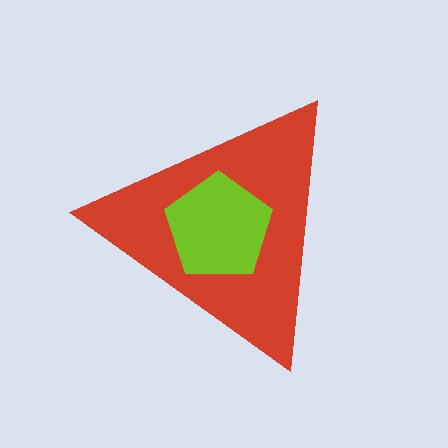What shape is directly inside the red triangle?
The lime pentagon.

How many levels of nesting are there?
2.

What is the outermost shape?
The red triangle.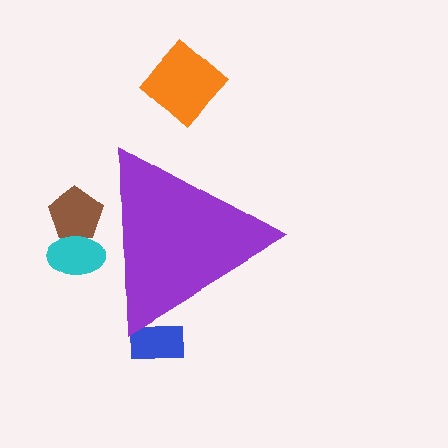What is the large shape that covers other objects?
A purple triangle.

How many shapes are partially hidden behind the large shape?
3 shapes are partially hidden.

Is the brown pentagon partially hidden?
Yes, the brown pentagon is partially hidden behind the purple triangle.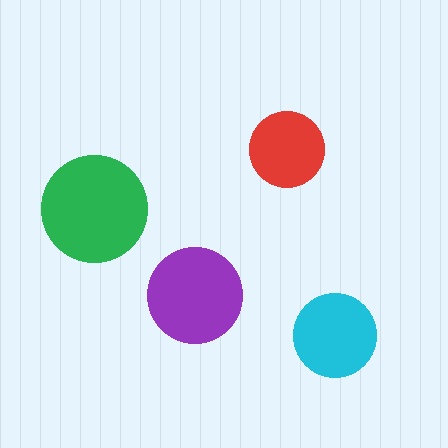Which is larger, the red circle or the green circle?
The green one.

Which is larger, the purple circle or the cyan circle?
The purple one.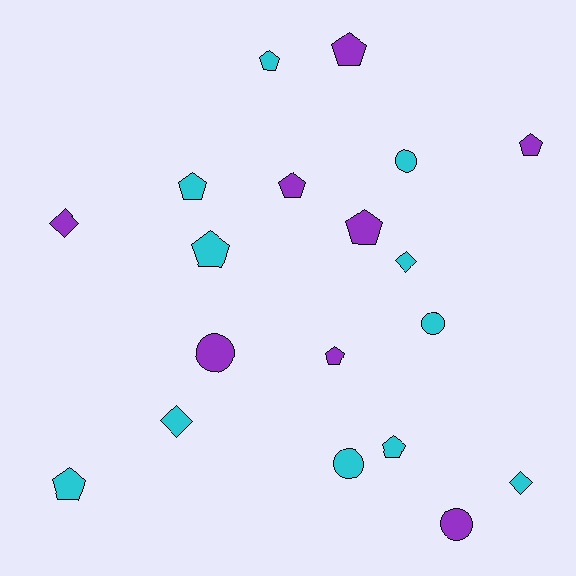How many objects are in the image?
There are 19 objects.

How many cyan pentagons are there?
There are 5 cyan pentagons.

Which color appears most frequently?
Cyan, with 11 objects.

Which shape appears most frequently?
Pentagon, with 10 objects.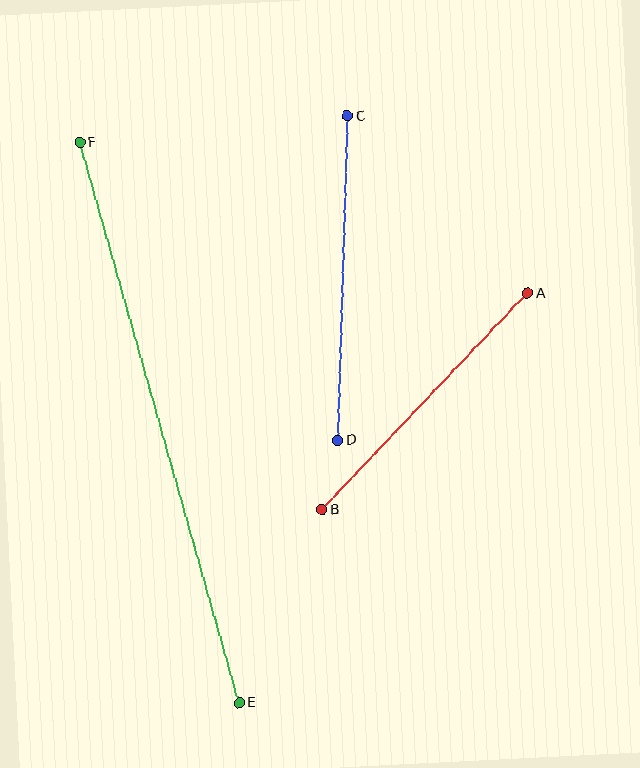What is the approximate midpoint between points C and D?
The midpoint is at approximately (342, 278) pixels.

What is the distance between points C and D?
The distance is approximately 324 pixels.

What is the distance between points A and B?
The distance is approximately 299 pixels.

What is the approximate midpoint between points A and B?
The midpoint is at approximately (425, 402) pixels.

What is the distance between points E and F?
The distance is approximately 583 pixels.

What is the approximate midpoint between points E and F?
The midpoint is at approximately (159, 423) pixels.